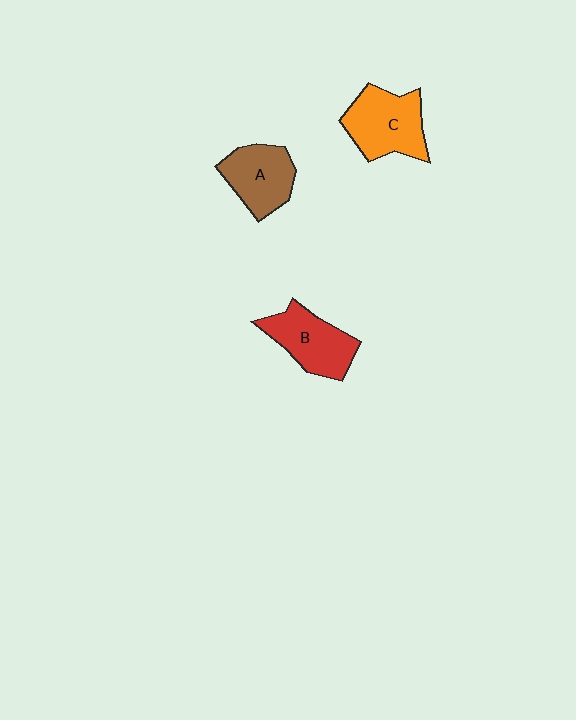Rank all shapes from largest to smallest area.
From largest to smallest: C (orange), B (red), A (brown).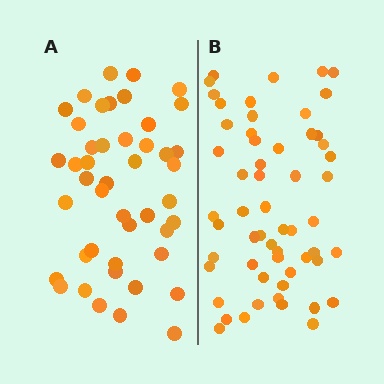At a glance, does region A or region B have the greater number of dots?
Region B (the right region) has more dots.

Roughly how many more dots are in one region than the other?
Region B has roughly 12 or so more dots than region A.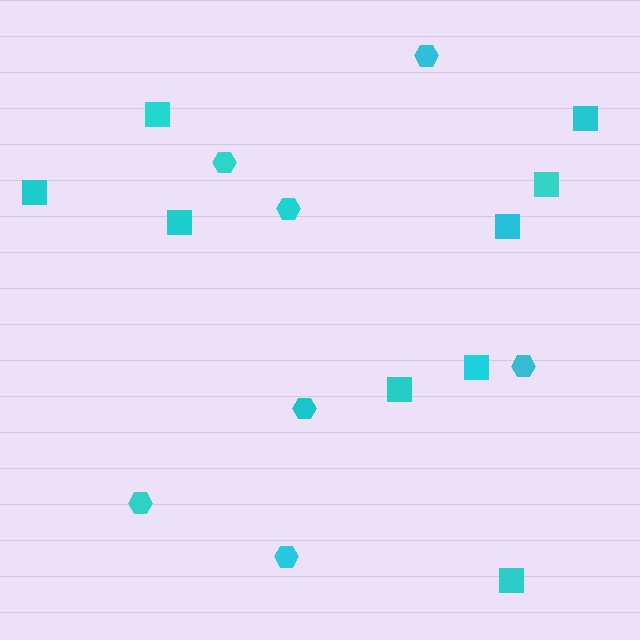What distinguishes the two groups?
There are 2 groups: one group of squares (9) and one group of hexagons (7).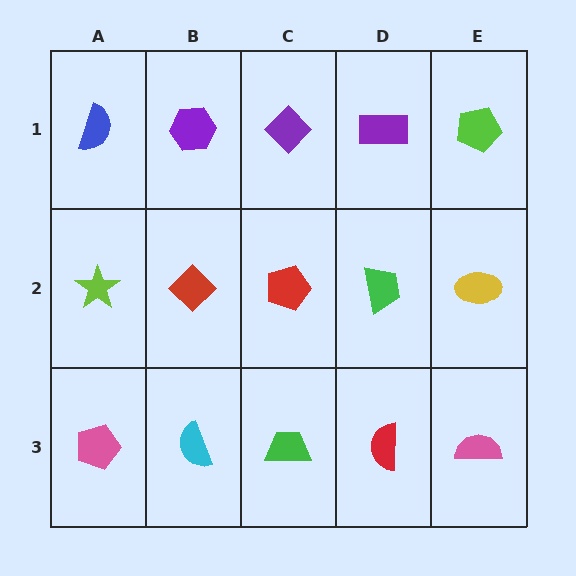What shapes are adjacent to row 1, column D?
A green trapezoid (row 2, column D), a purple diamond (row 1, column C), a lime pentagon (row 1, column E).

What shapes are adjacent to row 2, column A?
A blue semicircle (row 1, column A), a pink pentagon (row 3, column A), a red diamond (row 2, column B).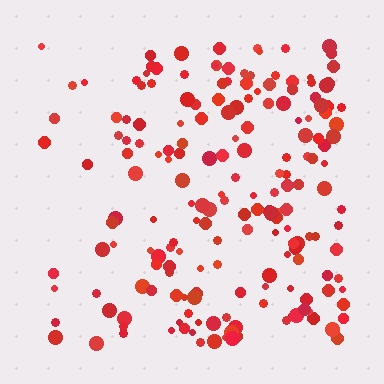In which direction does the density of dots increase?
From left to right, with the right side densest.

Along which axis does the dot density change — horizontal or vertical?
Horizontal.